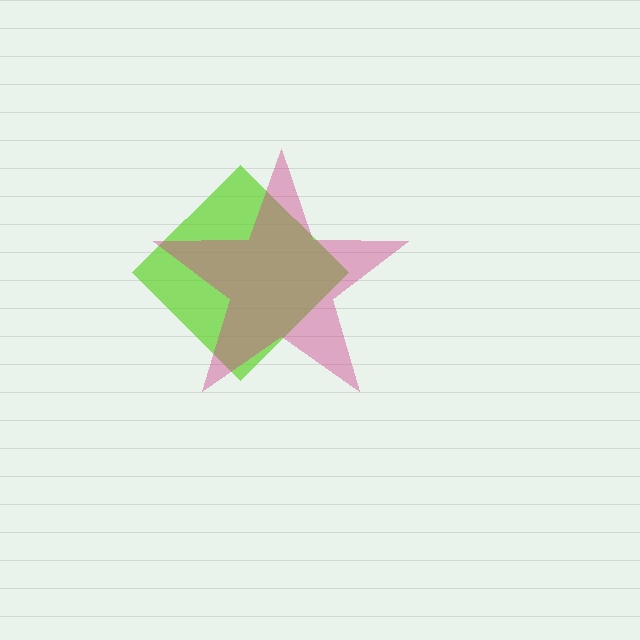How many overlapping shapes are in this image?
There are 2 overlapping shapes in the image.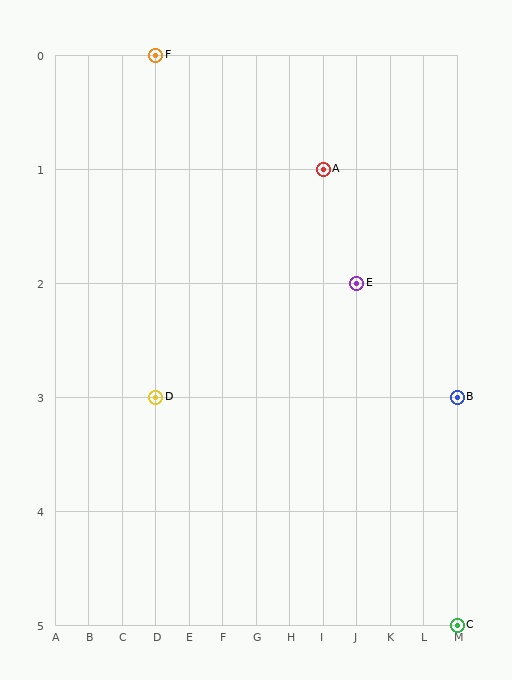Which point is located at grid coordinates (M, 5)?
Point C is at (M, 5).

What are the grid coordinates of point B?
Point B is at grid coordinates (M, 3).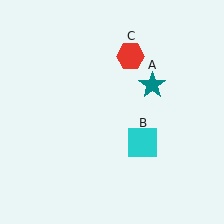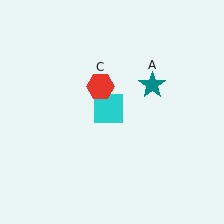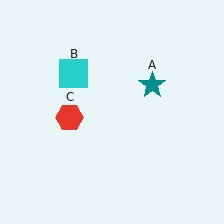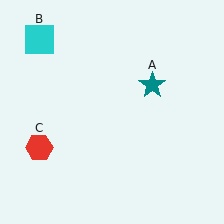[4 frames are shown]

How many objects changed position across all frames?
2 objects changed position: cyan square (object B), red hexagon (object C).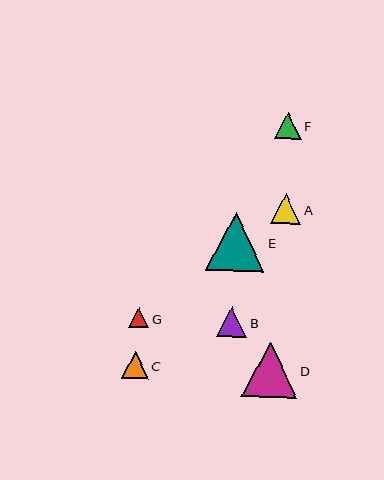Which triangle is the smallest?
Triangle G is the smallest with a size of approximately 20 pixels.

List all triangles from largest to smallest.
From largest to smallest: E, D, A, B, F, C, G.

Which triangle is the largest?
Triangle E is the largest with a size of approximately 58 pixels.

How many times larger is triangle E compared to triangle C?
Triangle E is approximately 2.2 times the size of triangle C.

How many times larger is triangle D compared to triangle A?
Triangle D is approximately 1.8 times the size of triangle A.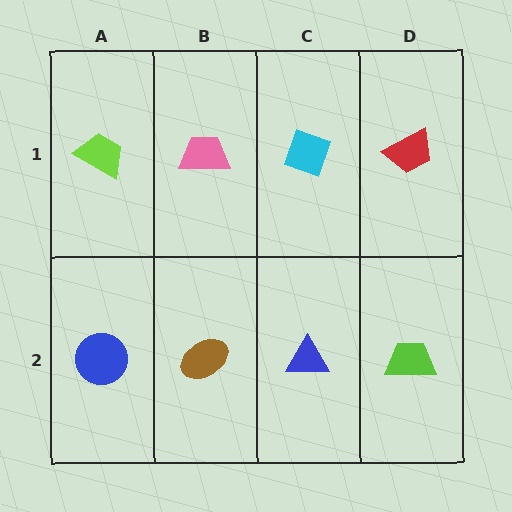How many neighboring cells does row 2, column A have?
2.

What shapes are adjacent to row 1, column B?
A brown ellipse (row 2, column B), a lime trapezoid (row 1, column A), a cyan diamond (row 1, column C).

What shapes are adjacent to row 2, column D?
A red trapezoid (row 1, column D), a blue triangle (row 2, column C).